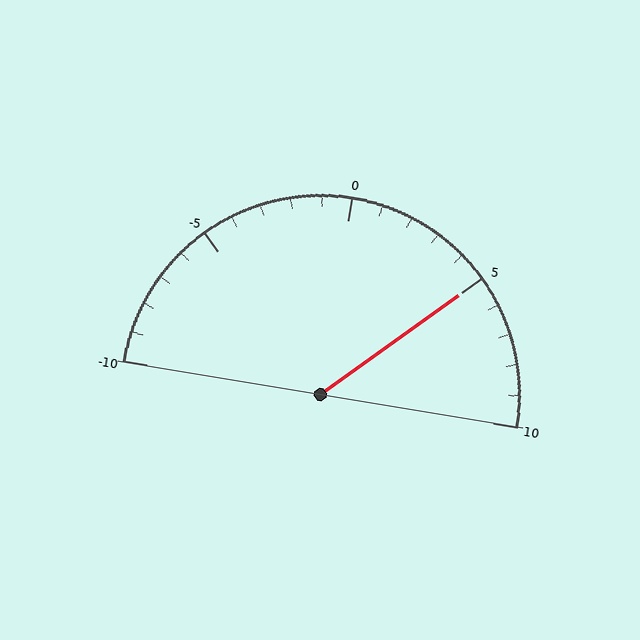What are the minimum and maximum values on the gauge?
The gauge ranges from -10 to 10.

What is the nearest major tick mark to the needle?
The nearest major tick mark is 5.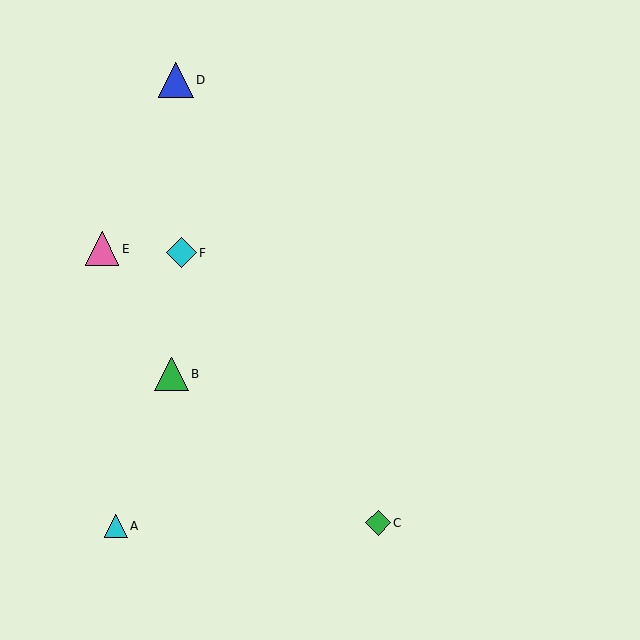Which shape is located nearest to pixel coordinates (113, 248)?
The pink triangle (labeled E) at (102, 249) is nearest to that location.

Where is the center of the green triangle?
The center of the green triangle is at (172, 374).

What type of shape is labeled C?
Shape C is a green diamond.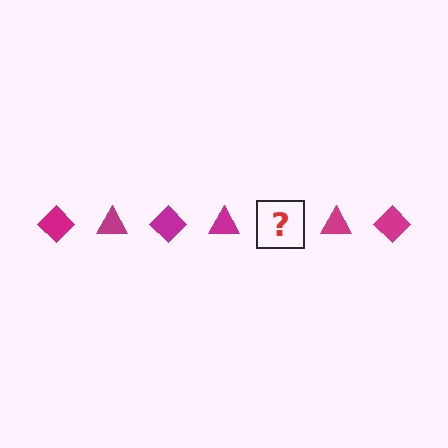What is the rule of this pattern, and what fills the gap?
The rule is that the pattern cycles through diamond, triangle shapes in magenta. The gap should be filled with a magenta diamond.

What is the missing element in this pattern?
The missing element is a magenta diamond.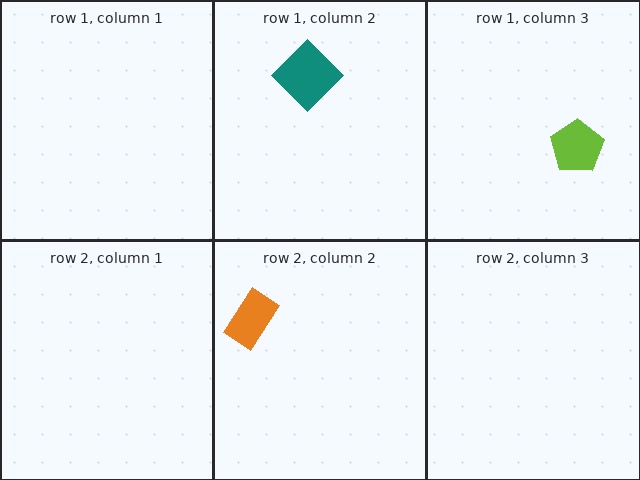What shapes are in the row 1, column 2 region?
The teal diamond.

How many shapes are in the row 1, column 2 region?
1.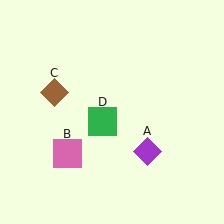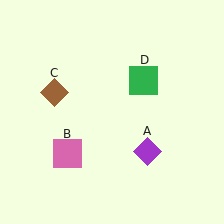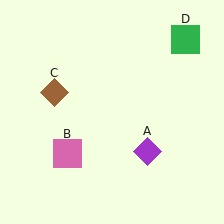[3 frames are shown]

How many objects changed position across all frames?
1 object changed position: green square (object D).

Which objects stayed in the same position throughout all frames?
Purple diamond (object A) and pink square (object B) and brown diamond (object C) remained stationary.